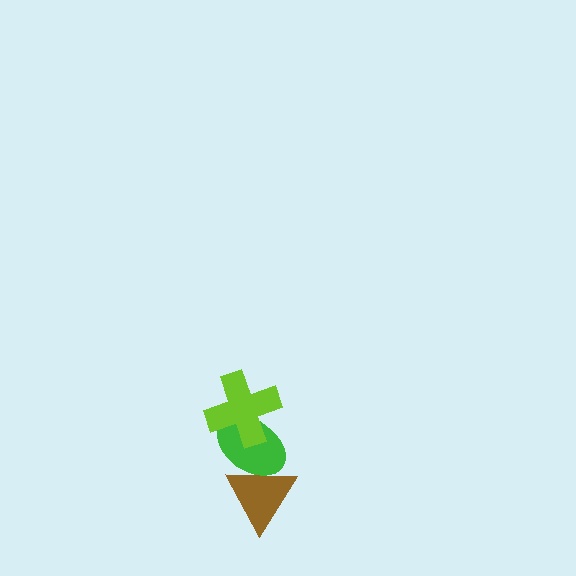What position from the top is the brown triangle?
The brown triangle is 3rd from the top.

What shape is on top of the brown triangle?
The green ellipse is on top of the brown triangle.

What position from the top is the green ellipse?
The green ellipse is 2nd from the top.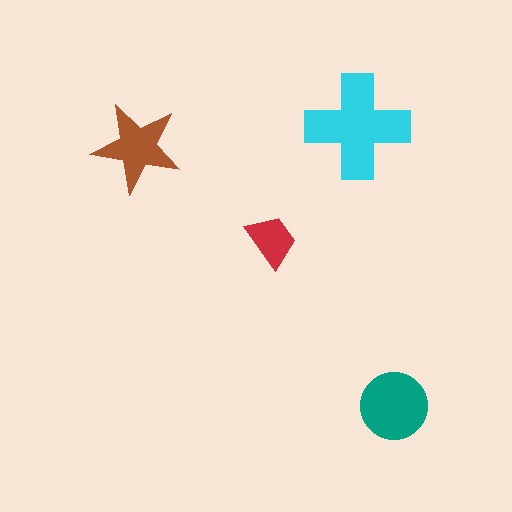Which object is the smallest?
The red trapezoid.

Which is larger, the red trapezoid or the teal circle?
The teal circle.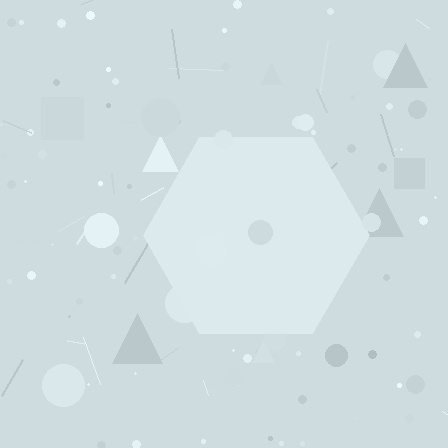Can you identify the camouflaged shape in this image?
The camouflaged shape is a hexagon.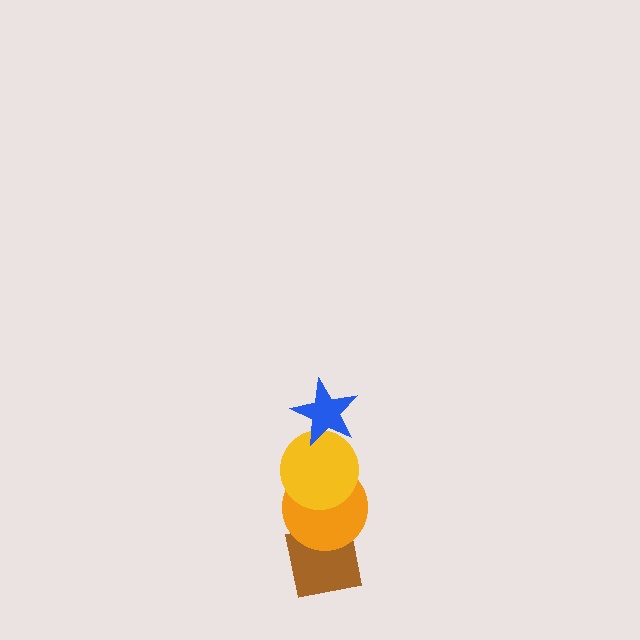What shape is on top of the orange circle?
The yellow circle is on top of the orange circle.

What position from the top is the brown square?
The brown square is 4th from the top.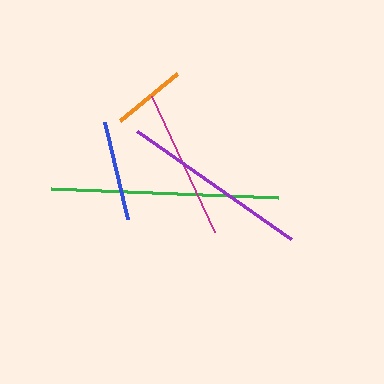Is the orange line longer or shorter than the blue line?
The blue line is longer than the orange line.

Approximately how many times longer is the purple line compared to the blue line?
The purple line is approximately 1.9 times the length of the blue line.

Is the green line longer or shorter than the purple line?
The green line is longer than the purple line.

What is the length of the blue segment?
The blue segment is approximately 99 pixels long.